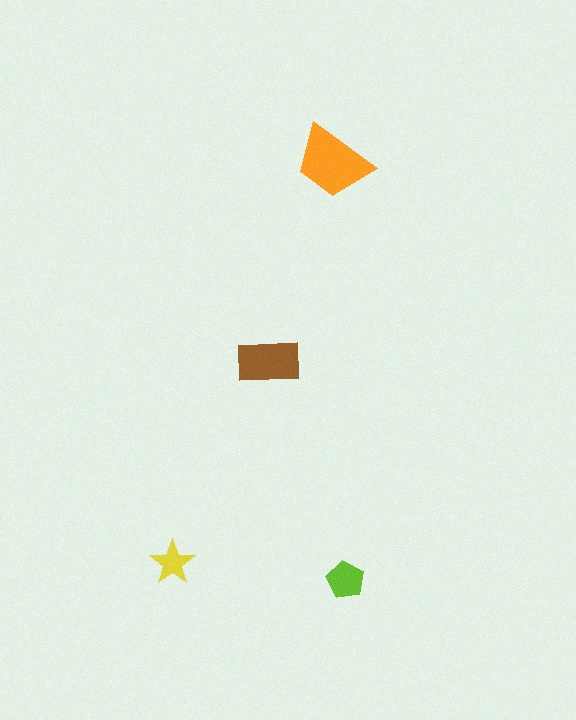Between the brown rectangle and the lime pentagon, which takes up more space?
The brown rectangle.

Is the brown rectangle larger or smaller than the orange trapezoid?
Smaller.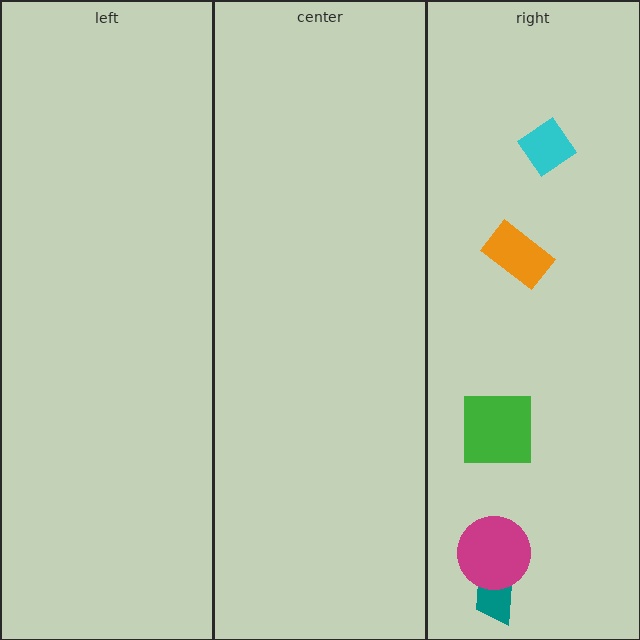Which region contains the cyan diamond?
The right region.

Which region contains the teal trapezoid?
The right region.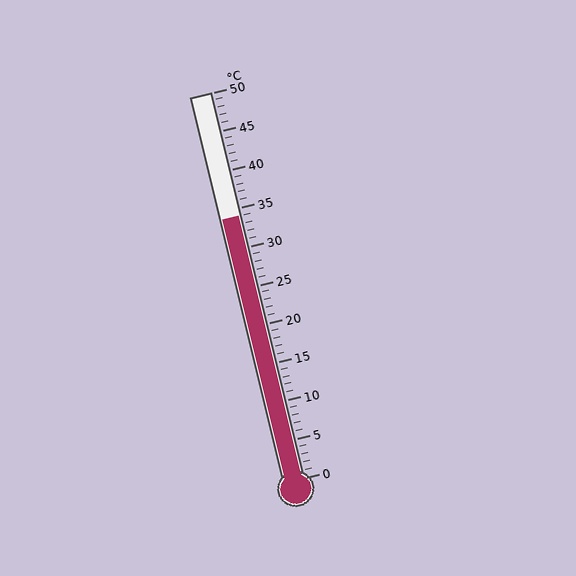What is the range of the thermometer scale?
The thermometer scale ranges from 0°C to 50°C.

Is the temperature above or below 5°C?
The temperature is above 5°C.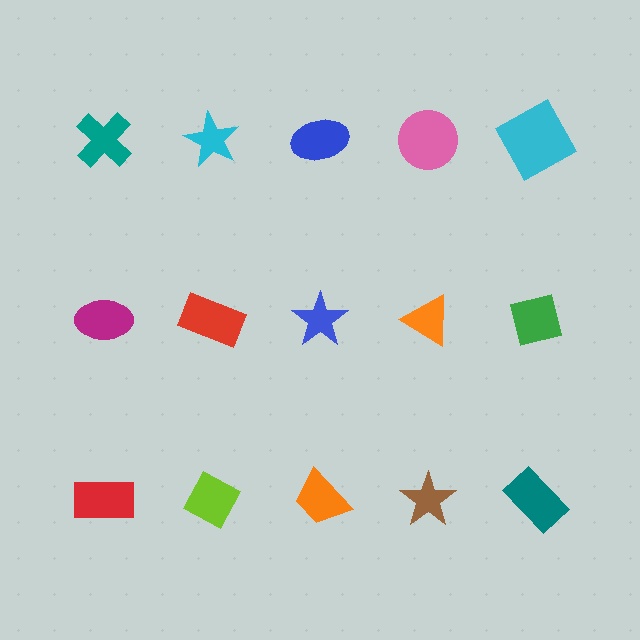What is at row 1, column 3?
A blue ellipse.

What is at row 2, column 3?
A blue star.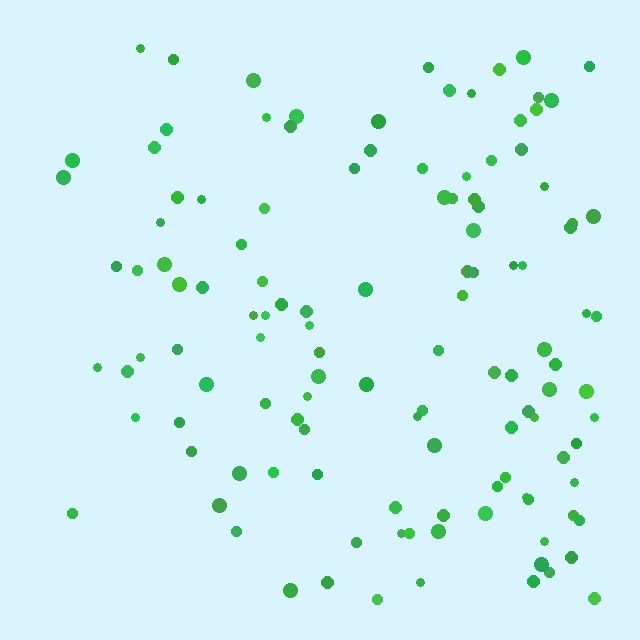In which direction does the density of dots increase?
From left to right, with the right side densest.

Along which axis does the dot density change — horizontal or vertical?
Horizontal.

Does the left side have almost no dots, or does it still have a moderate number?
Still a moderate number, just noticeably fewer than the right.